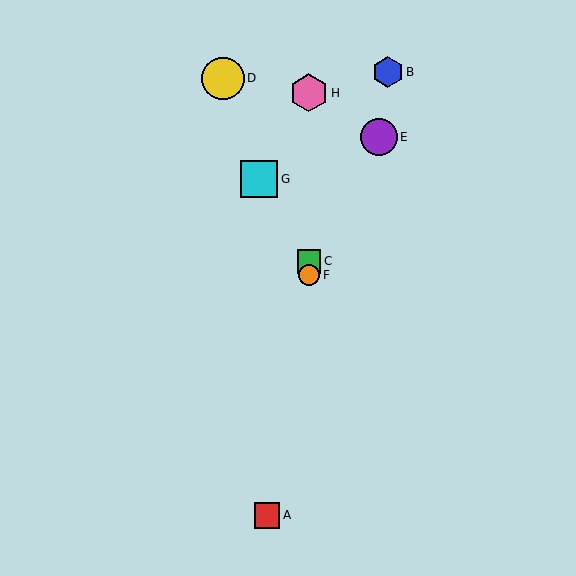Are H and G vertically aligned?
No, H is at x≈309 and G is at x≈259.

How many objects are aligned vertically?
3 objects (C, F, H) are aligned vertically.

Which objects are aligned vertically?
Objects C, F, H are aligned vertically.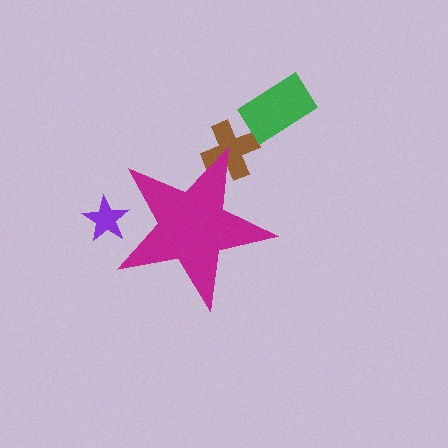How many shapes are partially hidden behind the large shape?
2 shapes are partially hidden.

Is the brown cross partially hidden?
Yes, the brown cross is partially hidden behind the magenta star.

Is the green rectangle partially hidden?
No, the green rectangle is fully visible.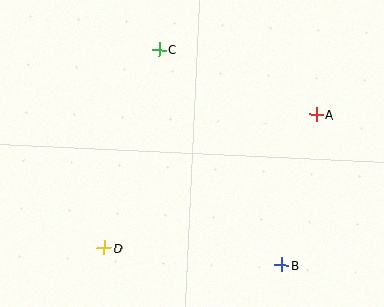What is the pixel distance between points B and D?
The distance between B and D is 179 pixels.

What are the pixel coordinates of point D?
Point D is at (104, 248).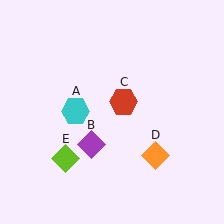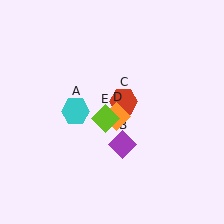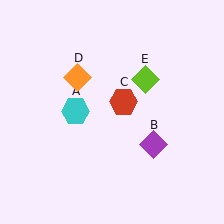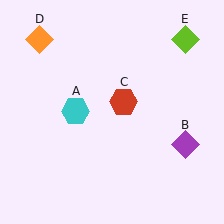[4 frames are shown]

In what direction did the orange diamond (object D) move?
The orange diamond (object D) moved up and to the left.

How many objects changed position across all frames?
3 objects changed position: purple diamond (object B), orange diamond (object D), lime diamond (object E).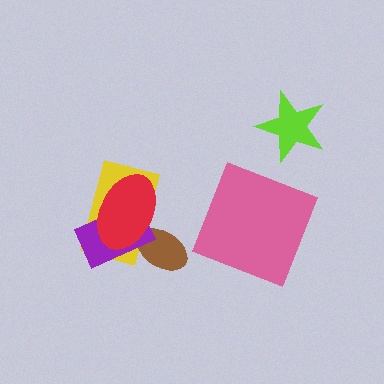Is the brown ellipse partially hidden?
Yes, it is partially covered by another shape.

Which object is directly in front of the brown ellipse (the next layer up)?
The purple rectangle is directly in front of the brown ellipse.